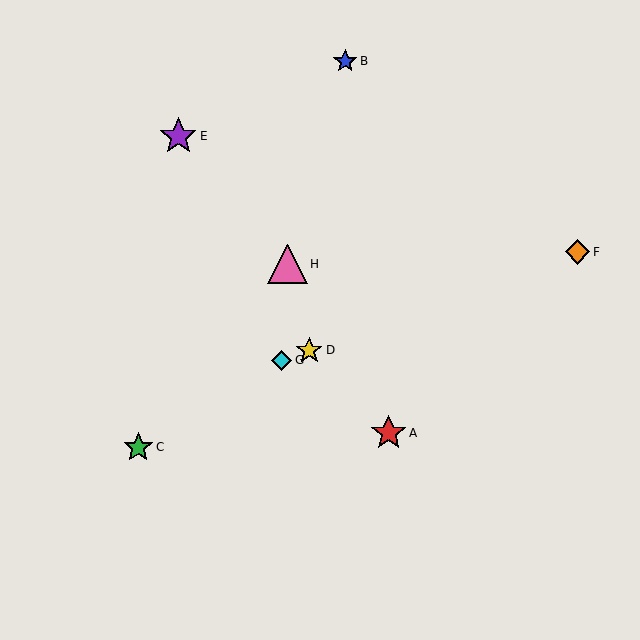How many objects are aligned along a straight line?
3 objects (D, F, G) are aligned along a straight line.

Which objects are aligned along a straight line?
Objects D, F, G are aligned along a straight line.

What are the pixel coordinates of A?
Object A is at (389, 433).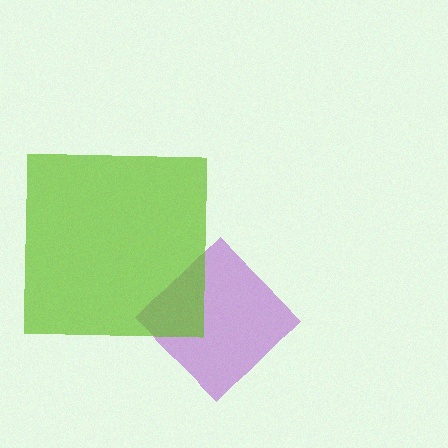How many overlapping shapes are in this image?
There are 2 overlapping shapes in the image.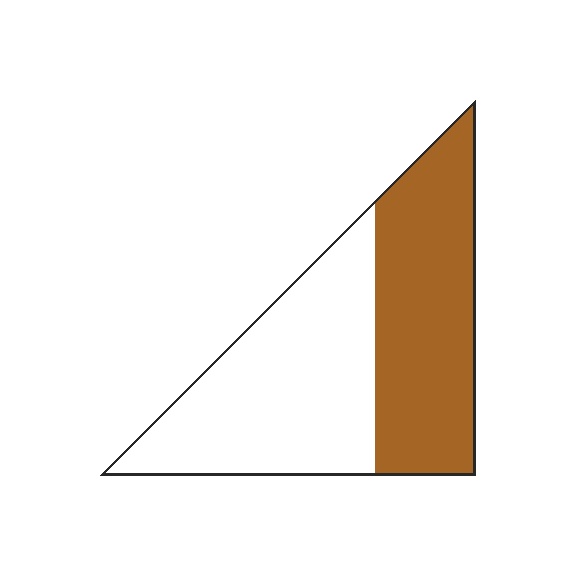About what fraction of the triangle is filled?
About one half (1/2).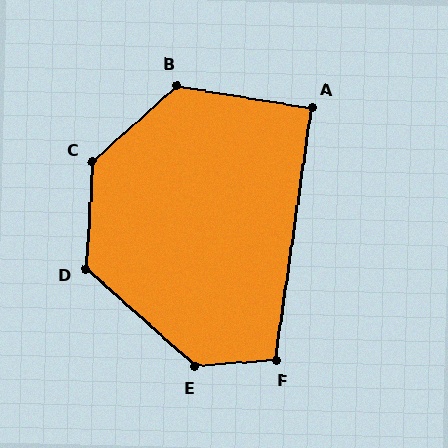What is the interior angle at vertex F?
Approximately 103 degrees (obtuse).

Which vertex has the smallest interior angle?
A, at approximately 91 degrees.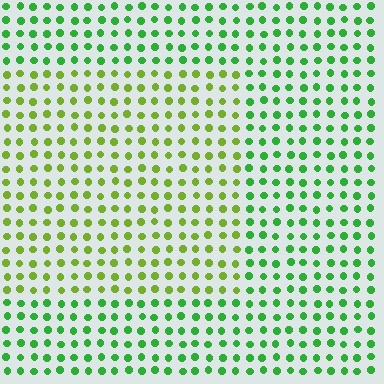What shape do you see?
I see a rectangle.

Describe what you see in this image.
The image is filled with small green elements in a uniform arrangement. A rectangle-shaped region is visible where the elements are tinted to a slightly different hue, forming a subtle color boundary.